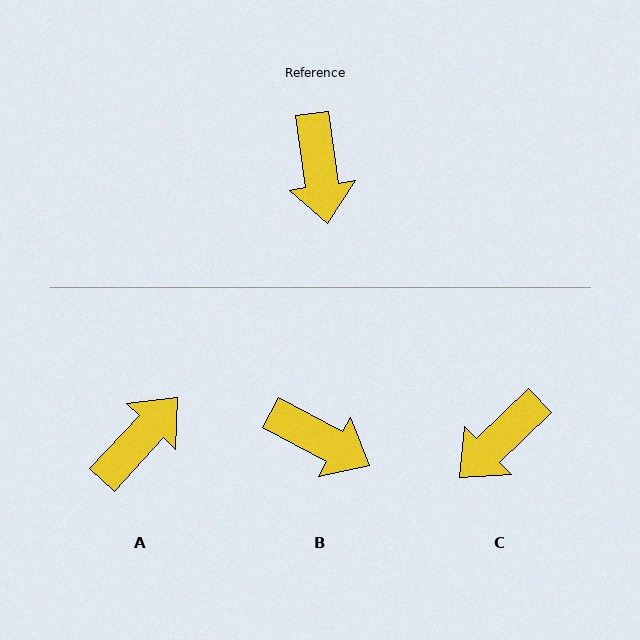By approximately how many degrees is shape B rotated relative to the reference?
Approximately 54 degrees counter-clockwise.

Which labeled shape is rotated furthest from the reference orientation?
A, about 129 degrees away.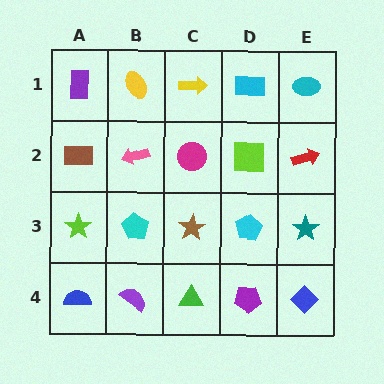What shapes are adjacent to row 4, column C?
A brown star (row 3, column C), a purple semicircle (row 4, column B), a purple pentagon (row 4, column D).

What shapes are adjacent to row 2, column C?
A yellow arrow (row 1, column C), a brown star (row 3, column C), a pink arrow (row 2, column B), a lime square (row 2, column D).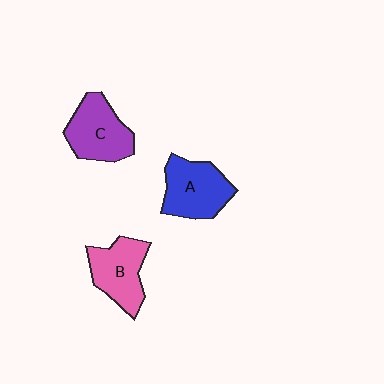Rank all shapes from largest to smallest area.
From largest to smallest: A (blue), C (purple), B (pink).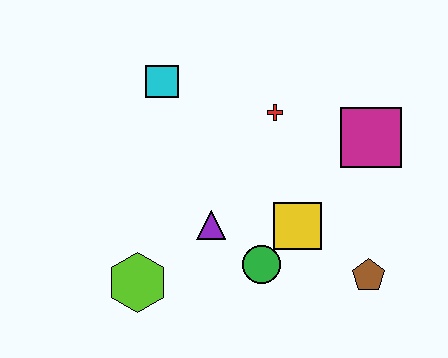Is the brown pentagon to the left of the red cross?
No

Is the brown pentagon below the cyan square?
Yes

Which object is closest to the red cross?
The magenta square is closest to the red cross.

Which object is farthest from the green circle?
The cyan square is farthest from the green circle.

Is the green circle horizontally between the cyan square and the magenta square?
Yes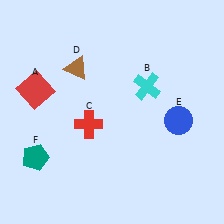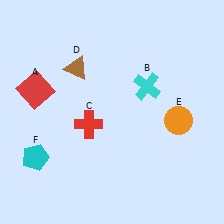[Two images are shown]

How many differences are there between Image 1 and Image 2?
There are 2 differences between the two images.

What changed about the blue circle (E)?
In Image 1, E is blue. In Image 2, it changed to orange.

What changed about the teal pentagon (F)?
In Image 1, F is teal. In Image 2, it changed to cyan.